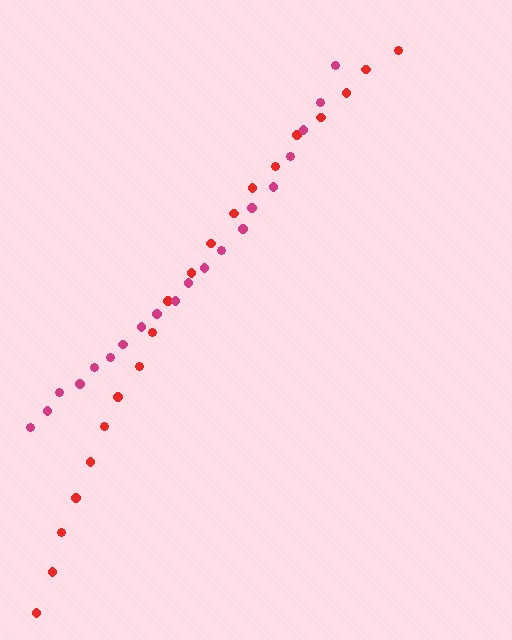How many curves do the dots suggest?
There are 2 distinct paths.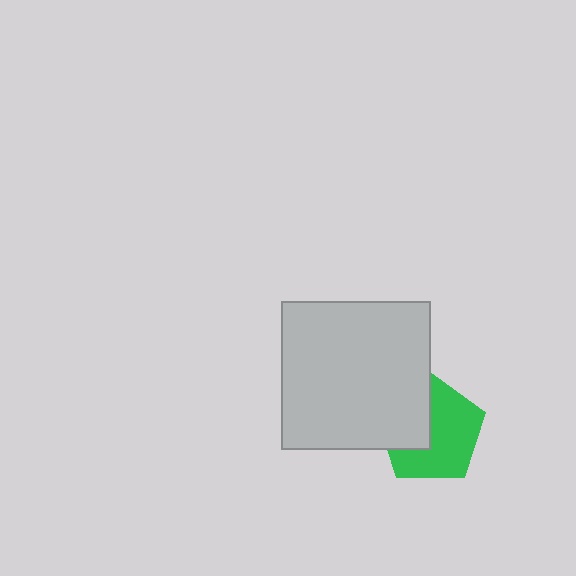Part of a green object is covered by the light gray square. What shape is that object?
It is a pentagon.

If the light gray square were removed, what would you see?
You would see the complete green pentagon.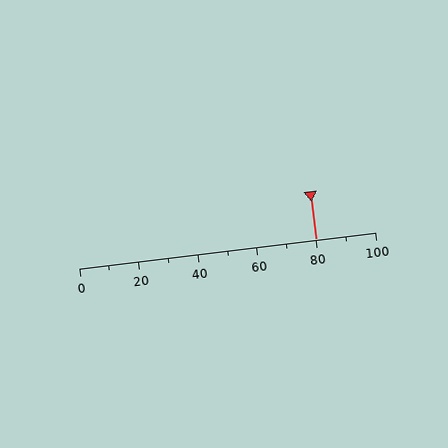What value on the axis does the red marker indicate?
The marker indicates approximately 80.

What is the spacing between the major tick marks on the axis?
The major ticks are spaced 20 apart.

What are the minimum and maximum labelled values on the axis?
The axis runs from 0 to 100.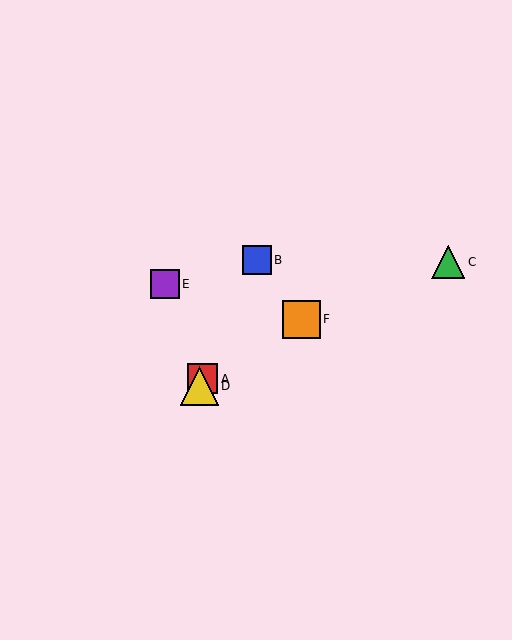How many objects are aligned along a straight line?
3 objects (A, B, D) are aligned along a straight line.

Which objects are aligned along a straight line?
Objects A, B, D are aligned along a straight line.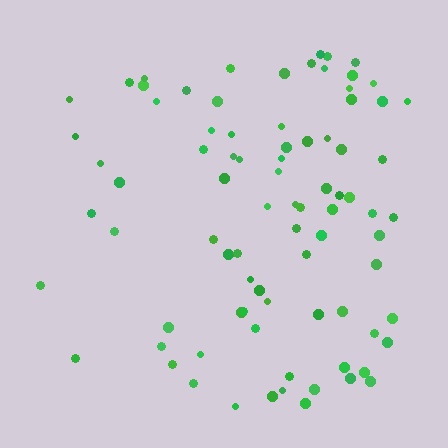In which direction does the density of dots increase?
From left to right, with the right side densest.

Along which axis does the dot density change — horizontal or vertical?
Horizontal.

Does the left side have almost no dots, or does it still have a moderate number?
Still a moderate number, just noticeably fewer than the right.